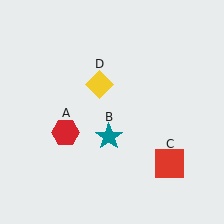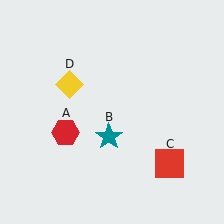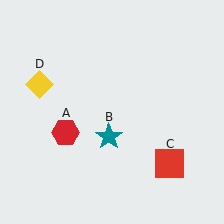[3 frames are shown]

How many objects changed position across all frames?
1 object changed position: yellow diamond (object D).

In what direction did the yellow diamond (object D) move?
The yellow diamond (object D) moved left.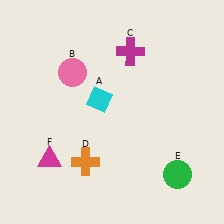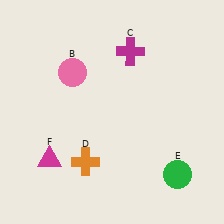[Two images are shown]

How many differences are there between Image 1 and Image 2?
There is 1 difference between the two images.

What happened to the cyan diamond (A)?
The cyan diamond (A) was removed in Image 2. It was in the top-left area of Image 1.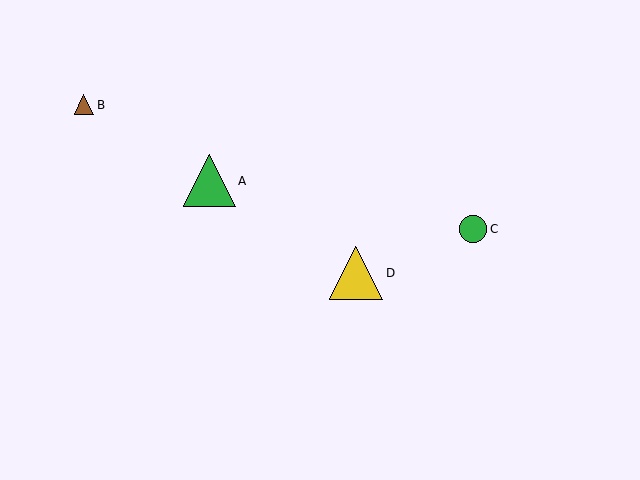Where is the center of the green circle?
The center of the green circle is at (473, 229).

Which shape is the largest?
The yellow triangle (labeled D) is the largest.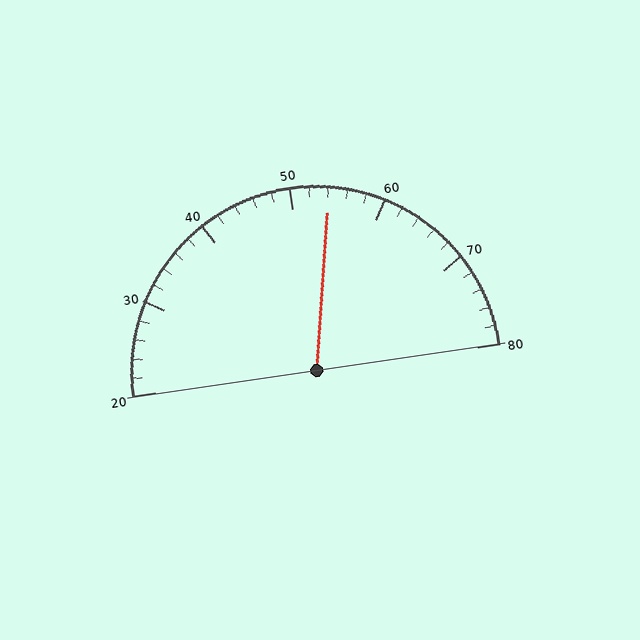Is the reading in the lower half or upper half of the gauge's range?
The reading is in the upper half of the range (20 to 80).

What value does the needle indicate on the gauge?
The needle indicates approximately 54.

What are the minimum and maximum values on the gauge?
The gauge ranges from 20 to 80.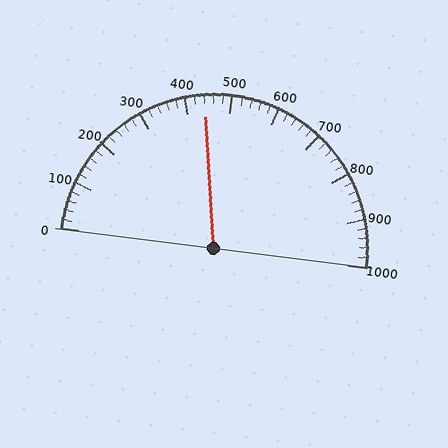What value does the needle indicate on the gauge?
The needle indicates approximately 440.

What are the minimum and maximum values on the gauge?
The gauge ranges from 0 to 1000.